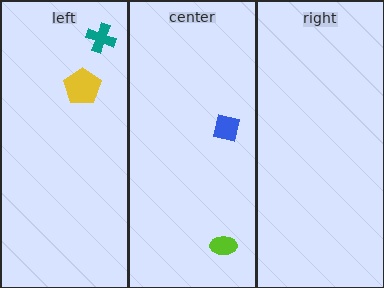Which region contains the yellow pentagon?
The left region.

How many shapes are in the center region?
2.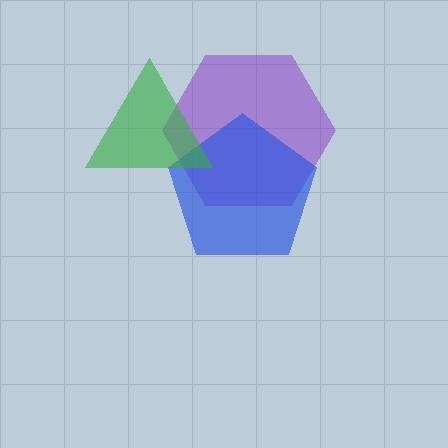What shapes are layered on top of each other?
The layered shapes are: a purple hexagon, a blue pentagon, a green triangle.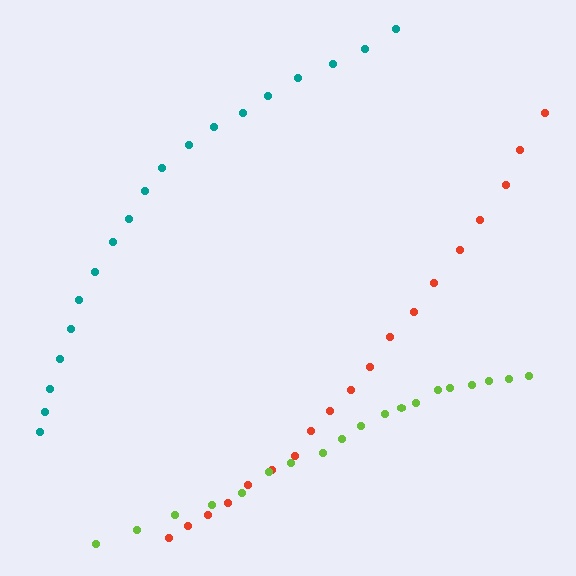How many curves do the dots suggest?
There are 3 distinct paths.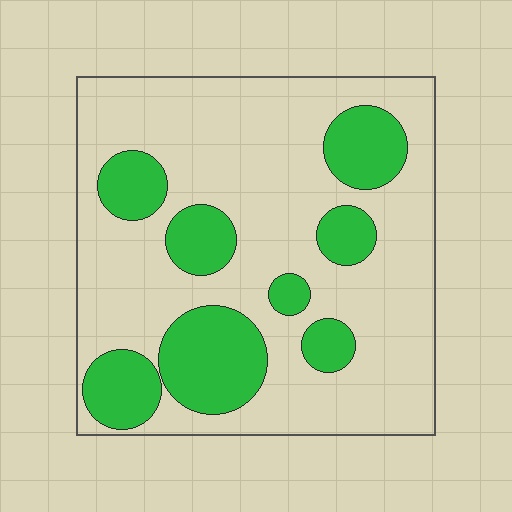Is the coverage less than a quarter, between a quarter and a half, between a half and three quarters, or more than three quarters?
Between a quarter and a half.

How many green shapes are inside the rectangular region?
8.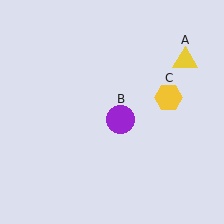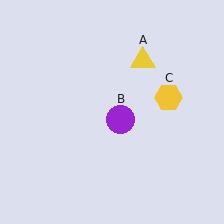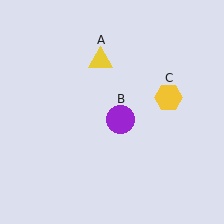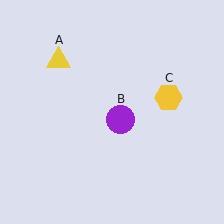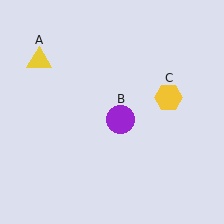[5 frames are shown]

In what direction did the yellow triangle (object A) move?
The yellow triangle (object A) moved left.